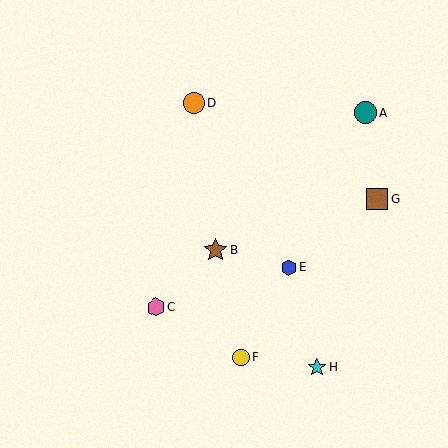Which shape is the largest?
The brown star (labeled B) is the largest.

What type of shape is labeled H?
Shape H is a cyan star.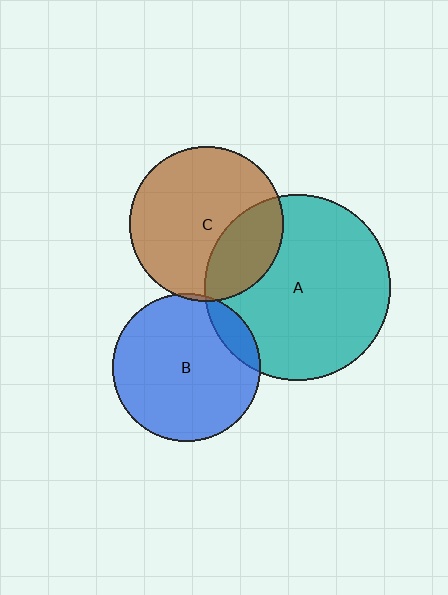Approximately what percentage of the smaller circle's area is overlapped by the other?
Approximately 10%.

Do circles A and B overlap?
Yes.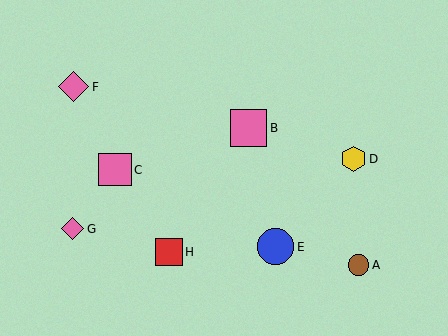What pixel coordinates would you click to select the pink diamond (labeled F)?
Click at (74, 87) to select the pink diamond F.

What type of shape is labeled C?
Shape C is a pink square.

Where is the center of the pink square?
The center of the pink square is at (249, 128).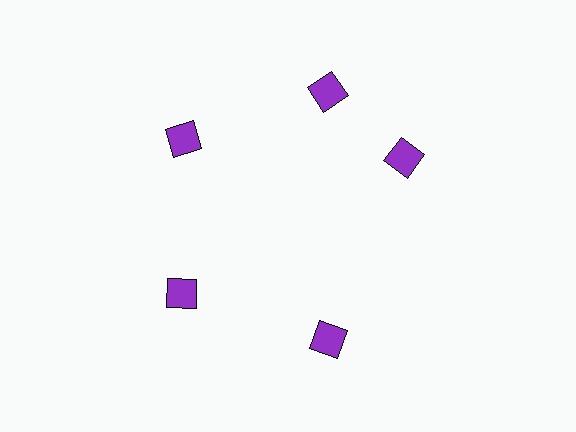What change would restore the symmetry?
The symmetry would be restored by rotating it back into even spacing with its neighbors so that all 5 squares sit at equal angles and equal distance from the center.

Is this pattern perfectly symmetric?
No. The 5 purple squares are arranged in a ring, but one element near the 3 o'clock position is rotated out of alignment along the ring, breaking the 5-fold rotational symmetry.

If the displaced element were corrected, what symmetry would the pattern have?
It would have 5-fold rotational symmetry — the pattern would map onto itself every 72 degrees.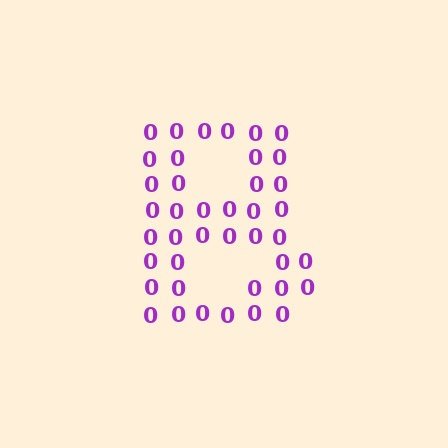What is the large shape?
The large shape is the letter B.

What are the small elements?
The small elements are digit 0's.